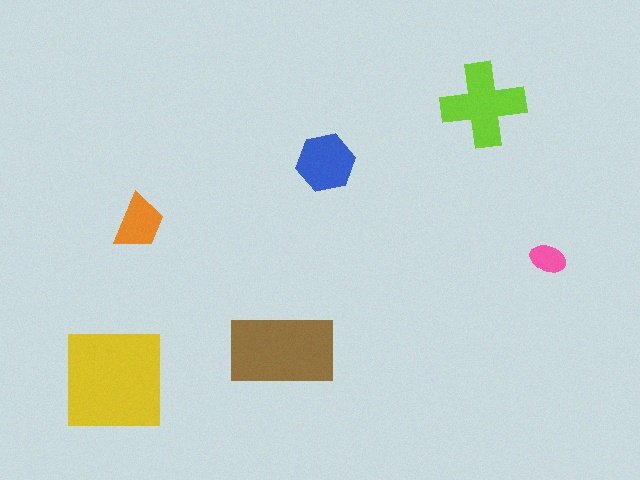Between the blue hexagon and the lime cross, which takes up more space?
The lime cross.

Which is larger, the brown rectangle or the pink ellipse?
The brown rectangle.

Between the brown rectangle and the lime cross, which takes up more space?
The brown rectangle.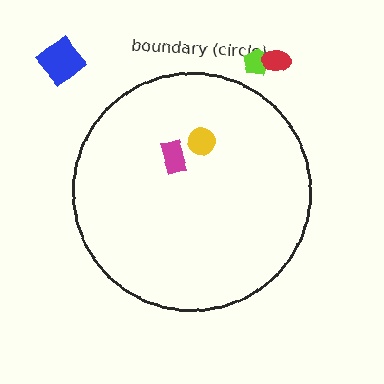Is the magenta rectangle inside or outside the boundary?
Inside.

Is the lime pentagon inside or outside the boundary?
Outside.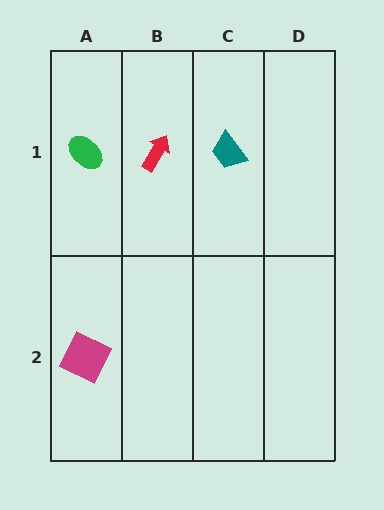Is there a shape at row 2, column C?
No, that cell is empty.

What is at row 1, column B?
A red arrow.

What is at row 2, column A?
A magenta square.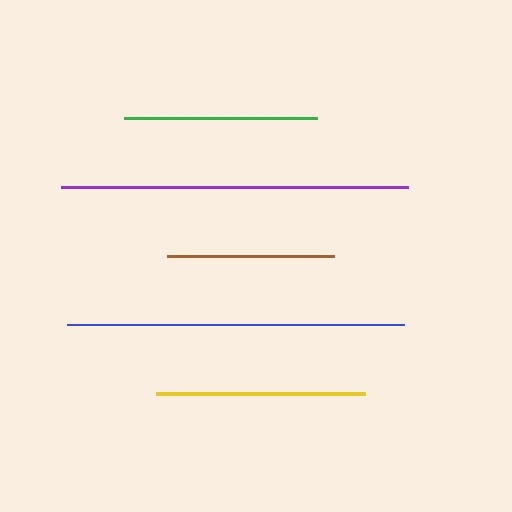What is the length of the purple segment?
The purple segment is approximately 348 pixels long.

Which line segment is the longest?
The purple line is the longest at approximately 348 pixels.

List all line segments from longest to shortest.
From longest to shortest: purple, blue, yellow, green, brown.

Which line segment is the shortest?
The brown line is the shortest at approximately 167 pixels.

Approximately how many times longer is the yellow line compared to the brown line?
The yellow line is approximately 1.3 times the length of the brown line.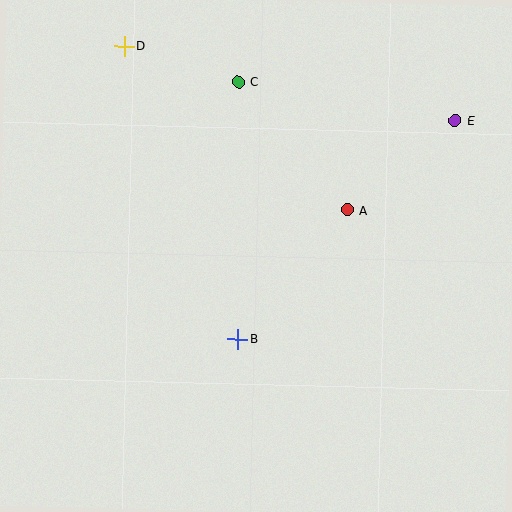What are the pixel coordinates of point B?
Point B is at (238, 339).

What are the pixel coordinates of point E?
Point E is at (455, 121).